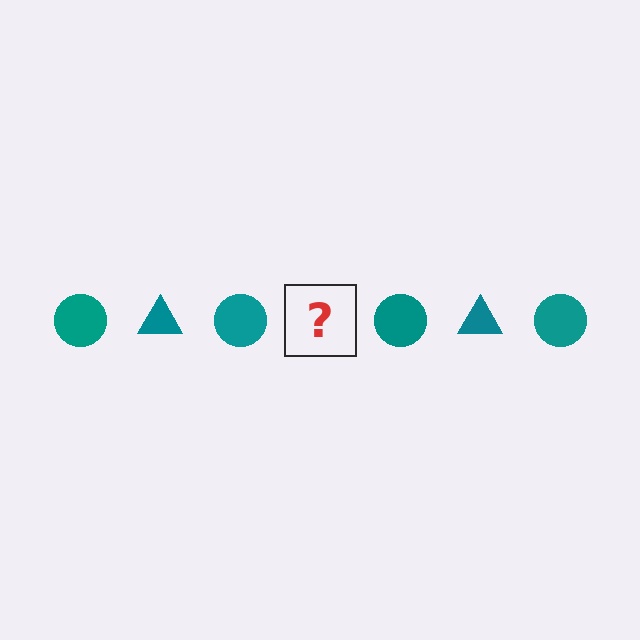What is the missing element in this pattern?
The missing element is a teal triangle.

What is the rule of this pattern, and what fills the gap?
The rule is that the pattern cycles through circle, triangle shapes in teal. The gap should be filled with a teal triangle.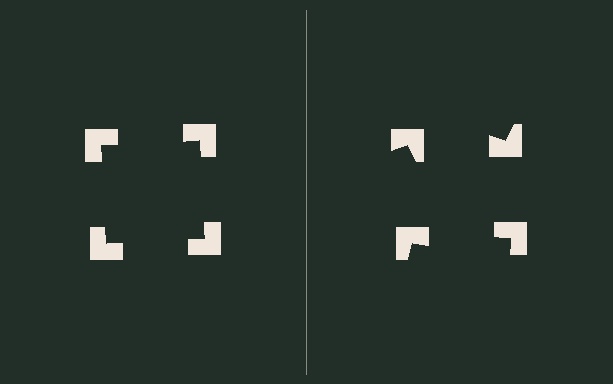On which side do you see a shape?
An illusory square appears on the left side. On the right side the wedge cuts are rotated, so no coherent shape forms.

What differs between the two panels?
The notched squares are positioned identically on both sides; only the wedge orientations differ. On the left they align to a square; on the right they are misaligned.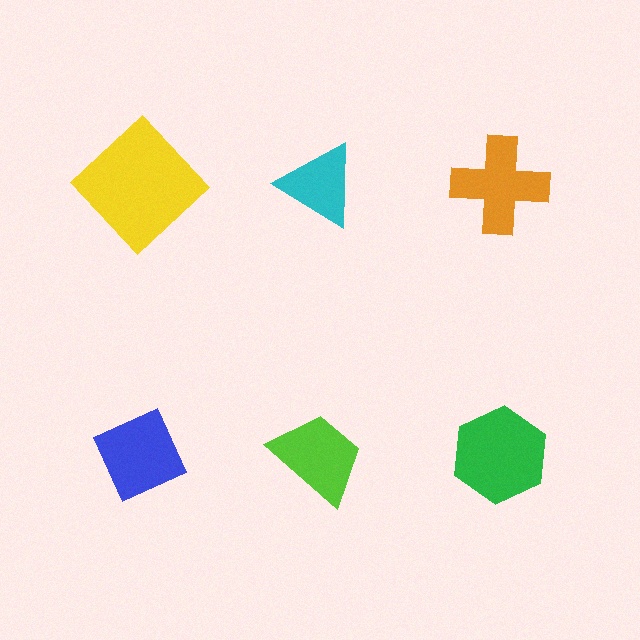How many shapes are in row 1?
3 shapes.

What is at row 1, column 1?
A yellow diamond.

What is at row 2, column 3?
A green hexagon.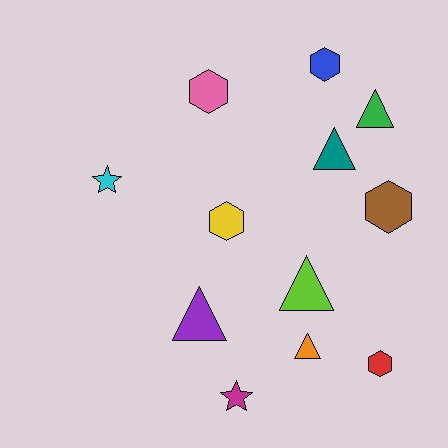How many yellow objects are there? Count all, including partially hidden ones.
There is 1 yellow object.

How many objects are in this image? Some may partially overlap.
There are 12 objects.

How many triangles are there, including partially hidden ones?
There are 5 triangles.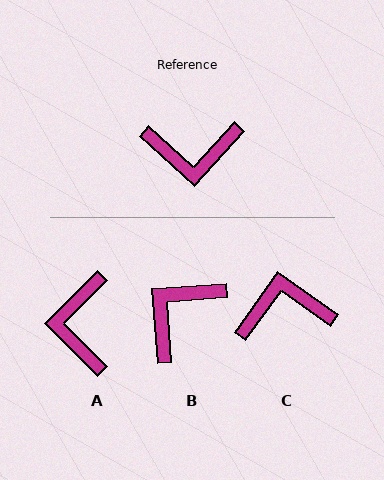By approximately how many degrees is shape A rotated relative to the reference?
Approximately 93 degrees clockwise.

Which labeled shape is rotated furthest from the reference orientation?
C, about 173 degrees away.